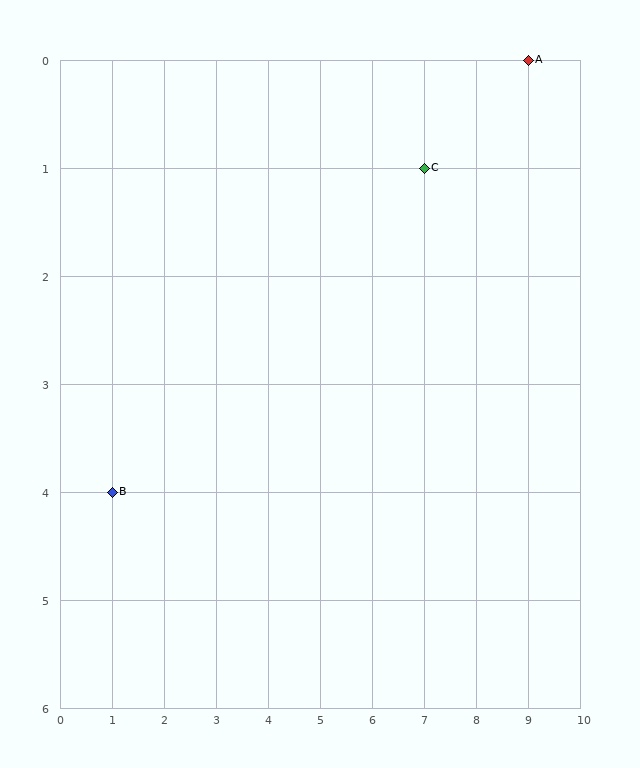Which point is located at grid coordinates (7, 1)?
Point C is at (7, 1).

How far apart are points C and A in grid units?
Points C and A are 2 columns and 1 row apart (about 2.2 grid units diagonally).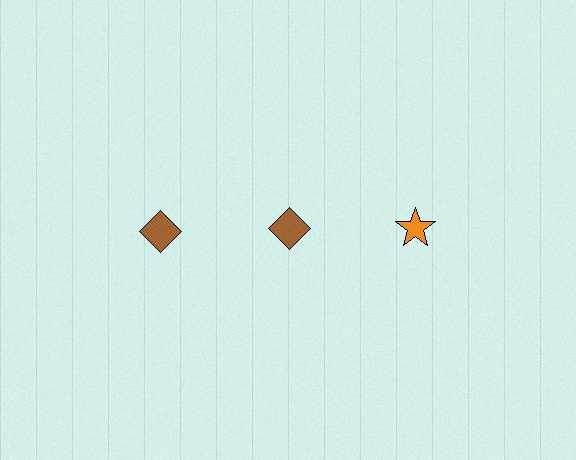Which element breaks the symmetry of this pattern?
The orange star in the top row, center column breaks the symmetry. All other shapes are brown diamonds.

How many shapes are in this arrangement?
There are 3 shapes arranged in a grid pattern.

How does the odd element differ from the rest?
It differs in both color (orange instead of brown) and shape (star instead of diamond).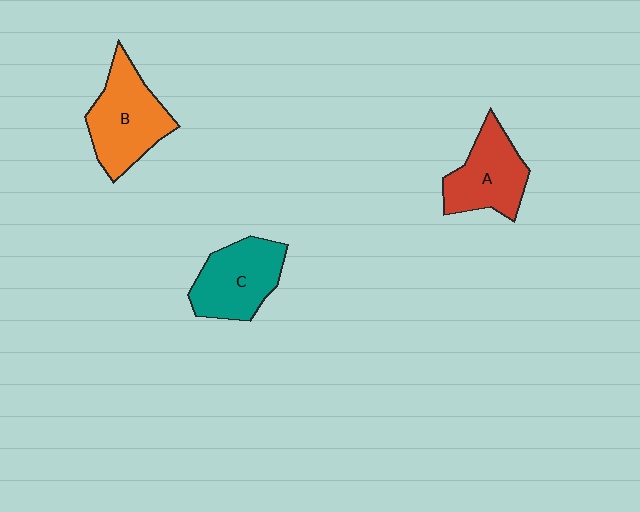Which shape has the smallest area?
Shape A (red).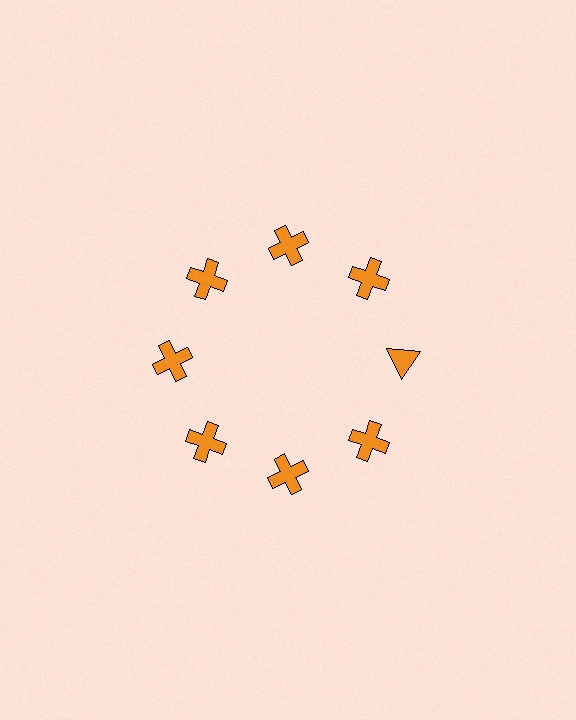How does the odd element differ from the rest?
It has a different shape: triangle instead of cross.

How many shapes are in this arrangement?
There are 8 shapes arranged in a ring pattern.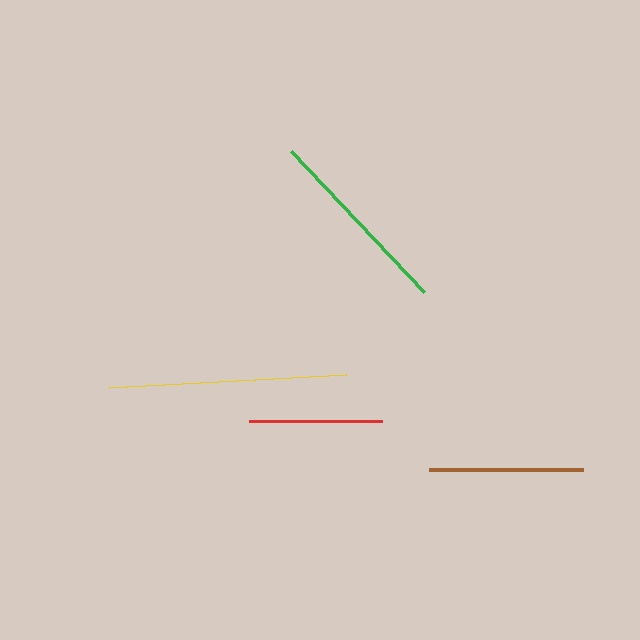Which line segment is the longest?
The yellow line is the longest at approximately 237 pixels.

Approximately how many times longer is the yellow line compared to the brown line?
The yellow line is approximately 1.5 times the length of the brown line.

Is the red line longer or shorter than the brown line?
The brown line is longer than the red line.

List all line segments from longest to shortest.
From longest to shortest: yellow, green, brown, red.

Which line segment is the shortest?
The red line is the shortest at approximately 133 pixels.